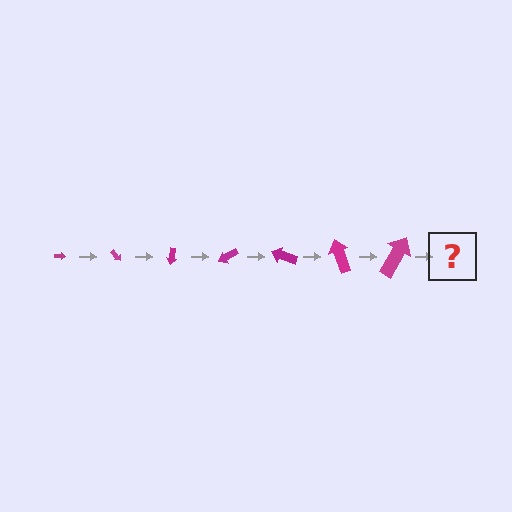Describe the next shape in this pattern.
It should be an arrow, larger than the previous one and rotated 350 degrees from the start.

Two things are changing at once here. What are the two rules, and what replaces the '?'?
The two rules are that the arrow grows larger each step and it rotates 50 degrees each step. The '?' should be an arrow, larger than the previous one and rotated 350 degrees from the start.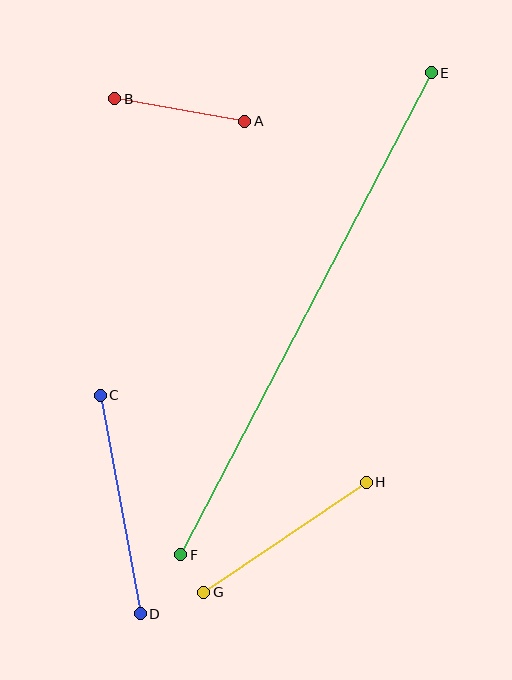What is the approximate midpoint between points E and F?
The midpoint is at approximately (306, 314) pixels.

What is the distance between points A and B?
The distance is approximately 132 pixels.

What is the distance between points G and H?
The distance is approximately 196 pixels.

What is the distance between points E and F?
The distance is approximately 543 pixels.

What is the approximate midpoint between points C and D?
The midpoint is at approximately (120, 504) pixels.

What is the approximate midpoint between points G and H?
The midpoint is at approximately (285, 537) pixels.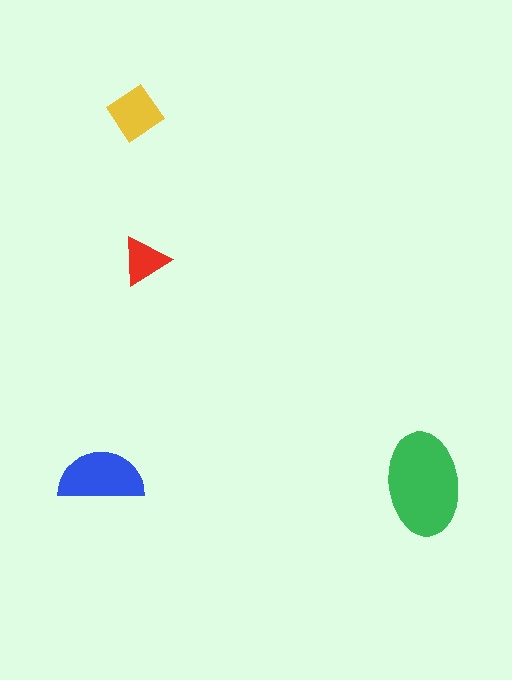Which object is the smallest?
The red triangle.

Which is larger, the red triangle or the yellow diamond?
The yellow diamond.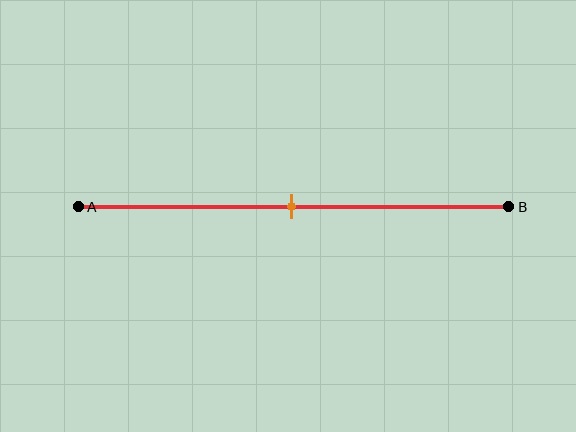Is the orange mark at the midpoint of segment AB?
Yes, the mark is approximately at the midpoint.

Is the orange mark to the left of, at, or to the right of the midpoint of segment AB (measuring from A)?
The orange mark is approximately at the midpoint of segment AB.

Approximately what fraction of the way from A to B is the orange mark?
The orange mark is approximately 50% of the way from A to B.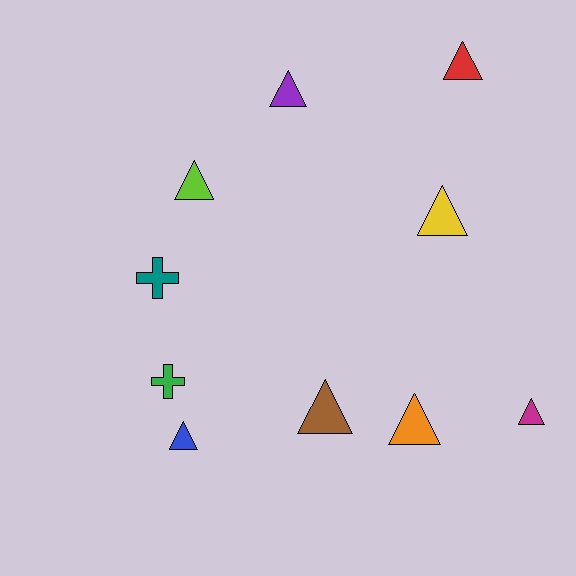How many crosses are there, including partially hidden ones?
There are 2 crosses.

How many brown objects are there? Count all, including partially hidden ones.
There is 1 brown object.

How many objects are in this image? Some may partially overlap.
There are 10 objects.